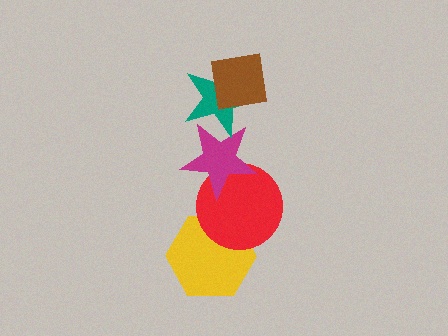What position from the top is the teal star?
The teal star is 2nd from the top.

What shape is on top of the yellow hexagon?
The red circle is on top of the yellow hexagon.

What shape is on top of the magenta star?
The teal star is on top of the magenta star.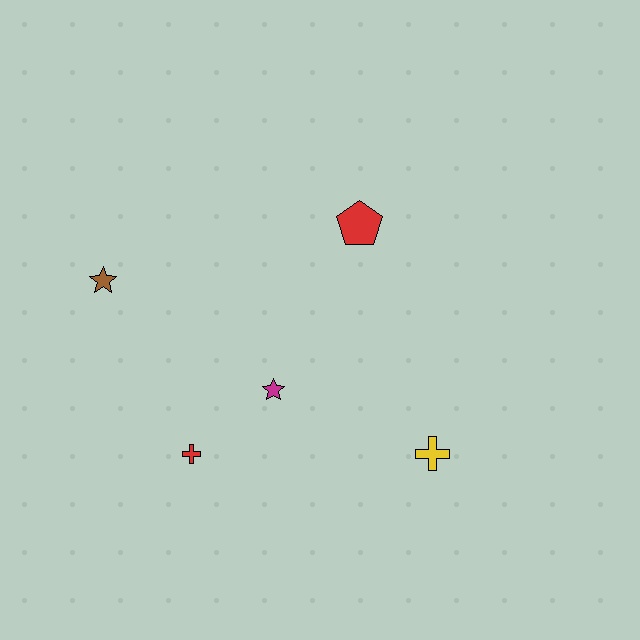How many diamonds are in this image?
There are no diamonds.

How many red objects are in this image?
There are 2 red objects.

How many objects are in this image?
There are 5 objects.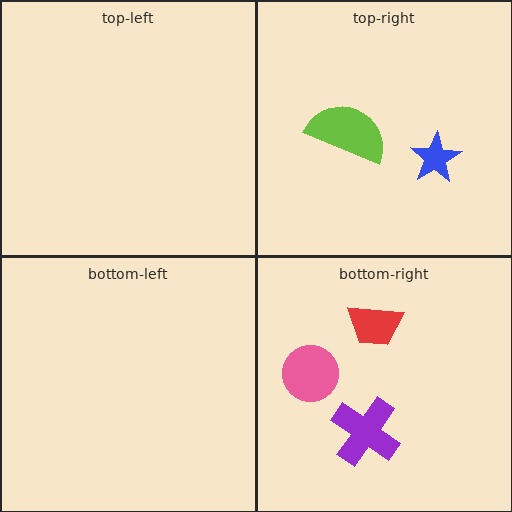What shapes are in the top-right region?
The lime semicircle, the blue star.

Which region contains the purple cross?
The bottom-right region.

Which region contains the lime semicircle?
The top-right region.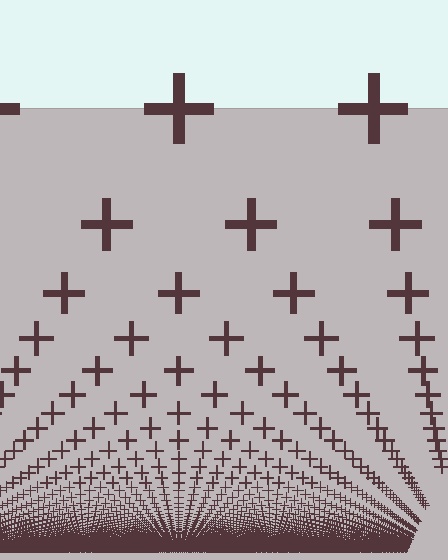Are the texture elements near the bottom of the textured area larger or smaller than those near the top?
Smaller. The gradient is inverted — elements near the bottom are smaller and denser.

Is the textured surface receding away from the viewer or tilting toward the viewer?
The surface appears to tilt toward the viewer. Texture elements get larger and sparser toward the top.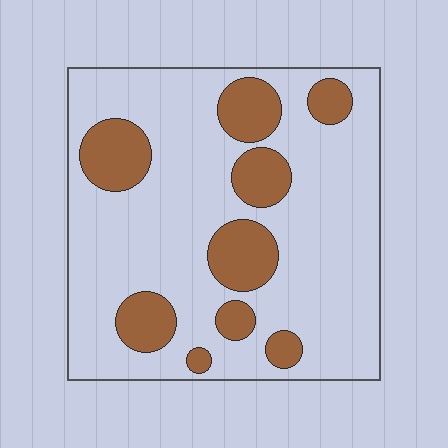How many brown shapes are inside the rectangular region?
9.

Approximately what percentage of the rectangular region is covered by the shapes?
Approximately 25%.